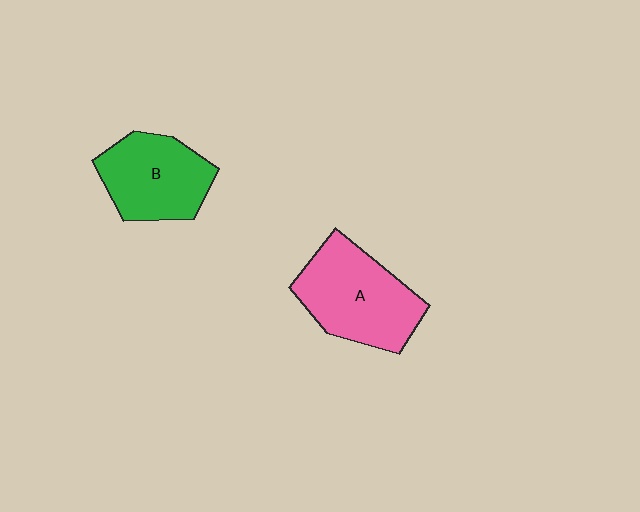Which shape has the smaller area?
Shape B (green).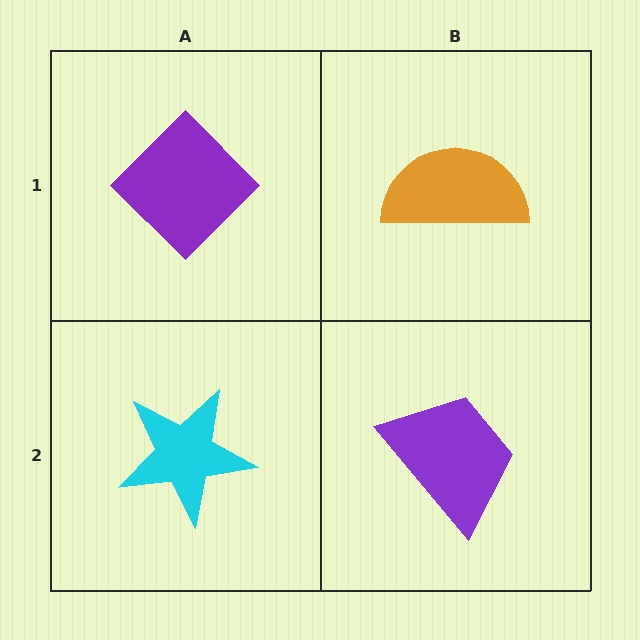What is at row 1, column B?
An orange semicircle.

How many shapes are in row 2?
2 shapes.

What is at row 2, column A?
A cyan star.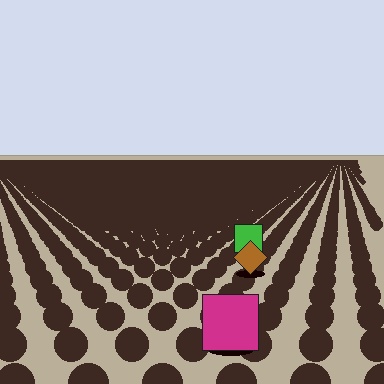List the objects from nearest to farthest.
From nearest to farthest: the magenta square, the brown diamond, the green square.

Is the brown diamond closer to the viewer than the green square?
Yes. The brown diamond is closer — you can tell from the texture gradient: the ground texture is coarser near it.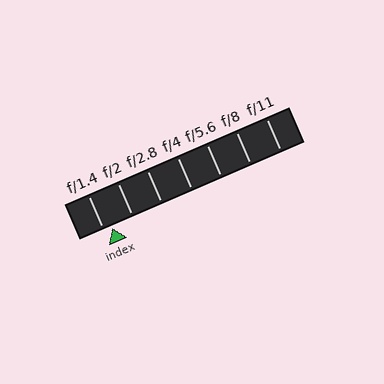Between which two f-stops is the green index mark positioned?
The index mark is between f/1.4 and f/2.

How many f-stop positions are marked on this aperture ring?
There are 7 f-stop positions marked.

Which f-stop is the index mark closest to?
The index mark is closest to f/1.4.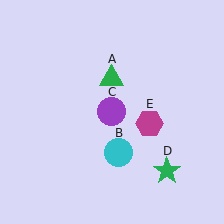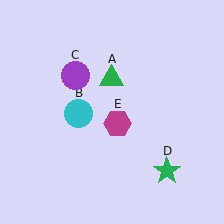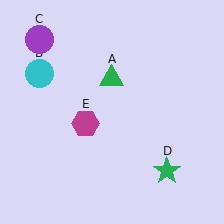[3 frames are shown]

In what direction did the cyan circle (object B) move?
The cyan circle (object B) moved up and to the left.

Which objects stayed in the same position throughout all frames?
Green triangle (object A) and green star (object D) remained stationary.